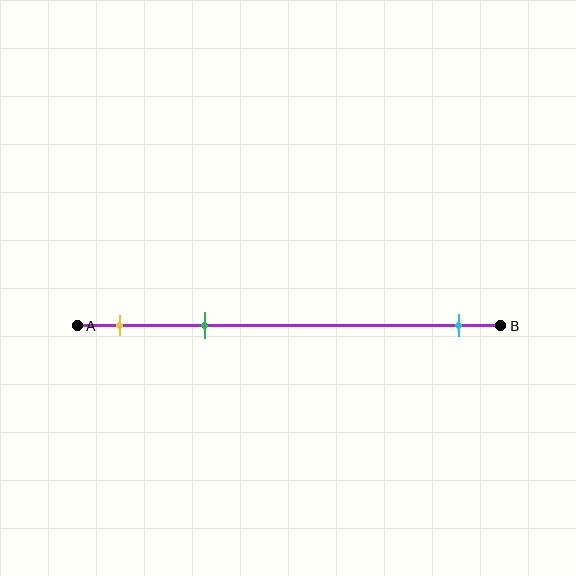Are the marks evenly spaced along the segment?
No, the marks are not evenly spaced.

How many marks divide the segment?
There are 3 marks dividing the segment.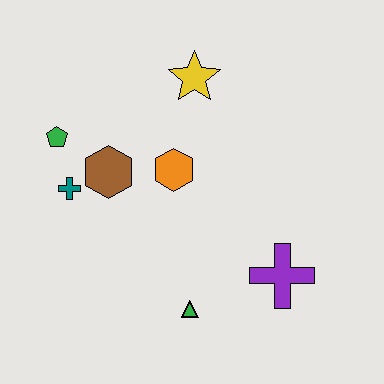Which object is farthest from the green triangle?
The yellow star is farthest from the green triangle.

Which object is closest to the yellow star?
The orange hexagon is closest to the yellow star.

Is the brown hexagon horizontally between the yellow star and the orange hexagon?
No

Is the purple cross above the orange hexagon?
No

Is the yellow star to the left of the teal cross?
No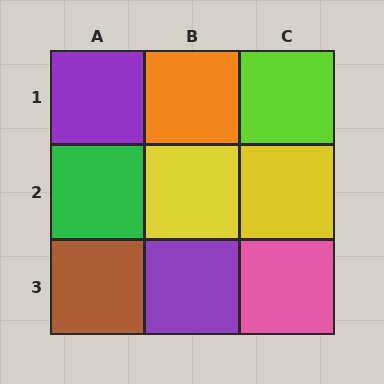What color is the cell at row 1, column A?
Purple.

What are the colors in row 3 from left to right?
Brown, purple, pink.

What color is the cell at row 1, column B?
Orange.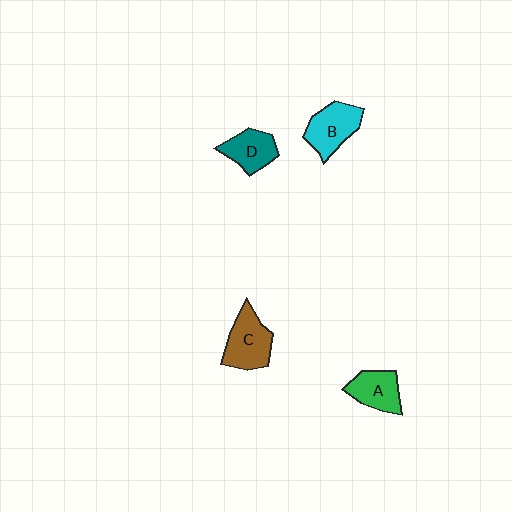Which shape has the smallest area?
Shape D (teal).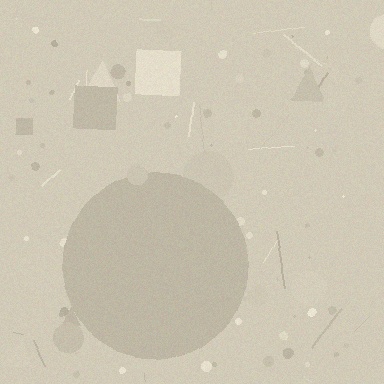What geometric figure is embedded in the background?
A circle is embedded in the background.